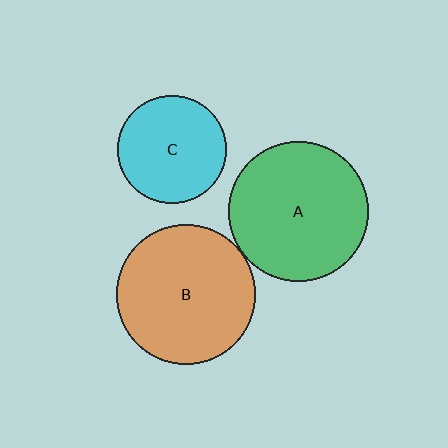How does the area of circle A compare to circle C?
Approximately 1.7 times.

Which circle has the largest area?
Circle A (green).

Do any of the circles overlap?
No, none of the circles overlap.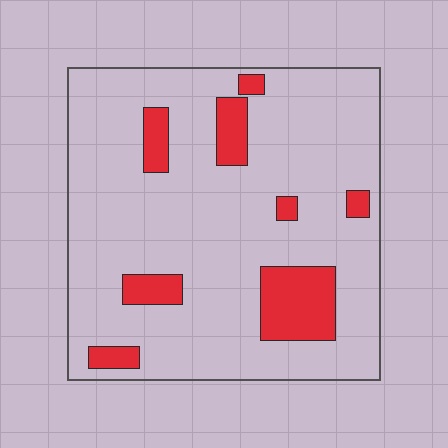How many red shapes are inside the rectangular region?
8.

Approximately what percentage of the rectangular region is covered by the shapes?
Approximately 15%.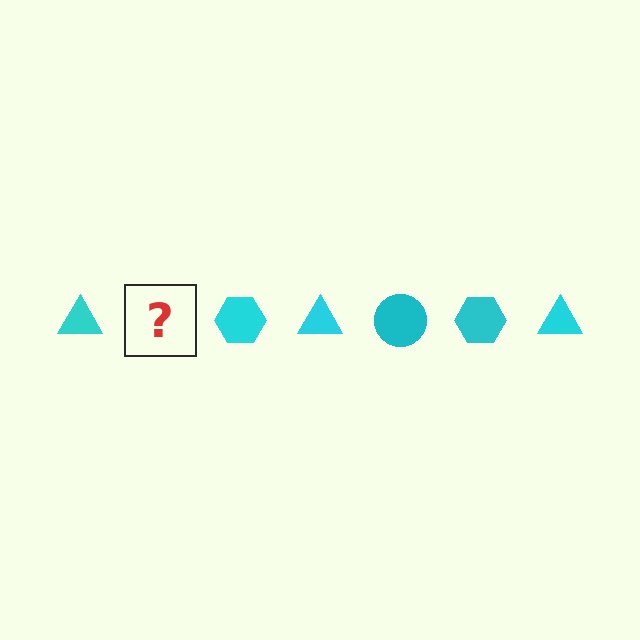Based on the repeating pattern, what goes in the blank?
The blank should be a cyan circle.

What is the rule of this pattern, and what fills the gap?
The rule is that the pattern cycles through triangle, circle, hexagon shapes in cyan. The gap should be filled with a cyan circle.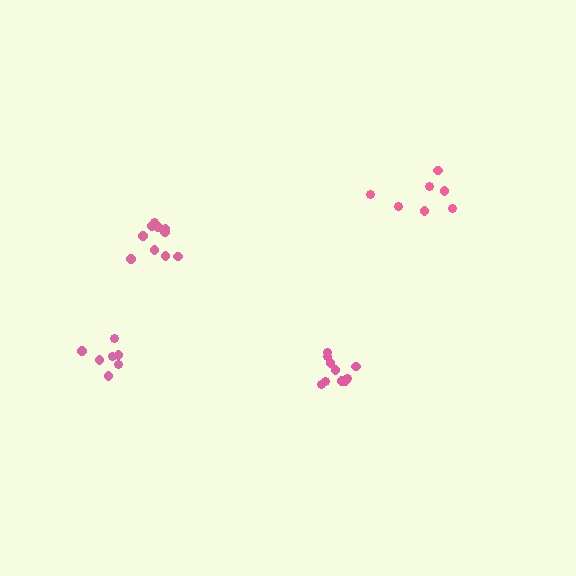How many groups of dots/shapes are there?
There are 4 groups.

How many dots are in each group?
Group 1: 10 dots, Group 2: 7 dots, Group 3: 7 dots, Group 4: 10 dots (34 total).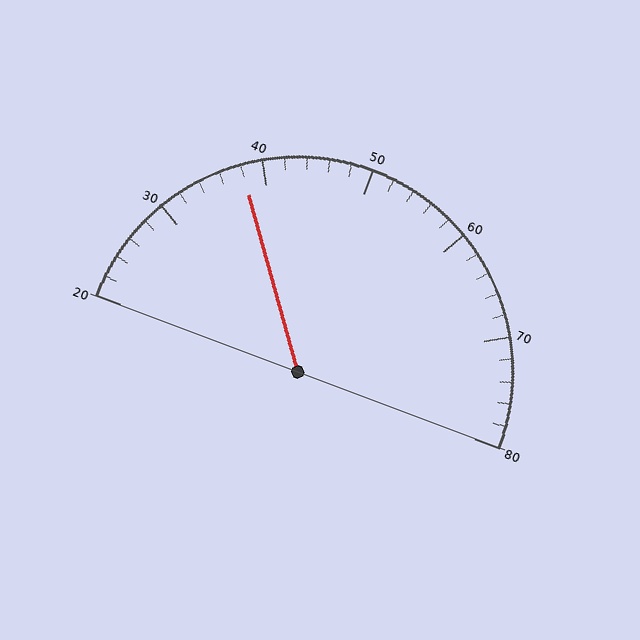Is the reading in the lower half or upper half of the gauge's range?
The reading is in the lower half of the range (20 to 80).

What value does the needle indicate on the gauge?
The needle indicates approximately 38.